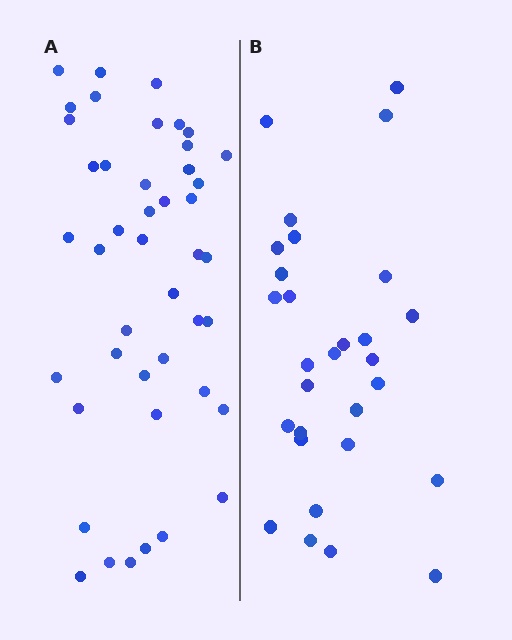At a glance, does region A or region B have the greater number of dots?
Region A (the left region) has more dots.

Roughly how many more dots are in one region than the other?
Region A has approximately 15 more dots than region B.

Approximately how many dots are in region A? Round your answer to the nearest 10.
About 40 dots. (The exact count is 44, which rounds to 40.)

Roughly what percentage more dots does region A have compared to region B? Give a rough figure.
About 50% more.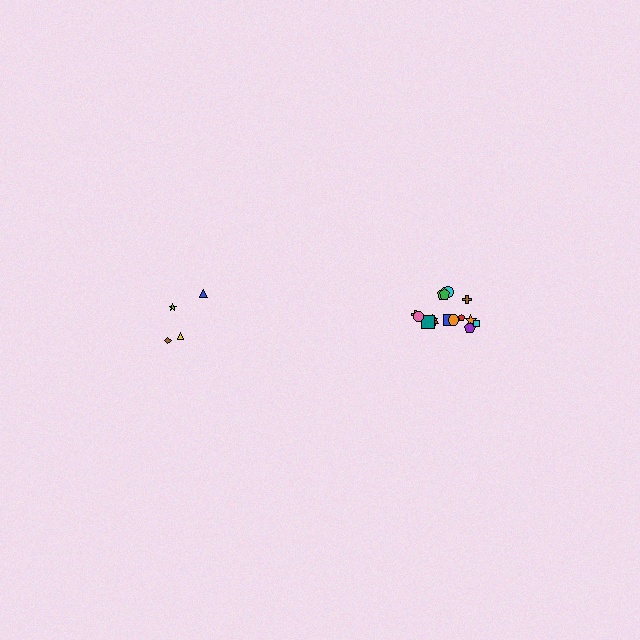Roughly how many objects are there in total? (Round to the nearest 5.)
Roughly 20 objects in total.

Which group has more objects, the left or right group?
The right group.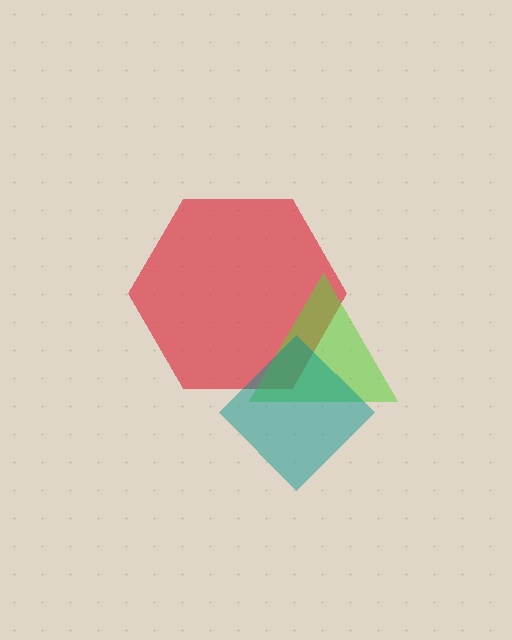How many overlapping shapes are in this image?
There are 3 overlapping shapes in the image.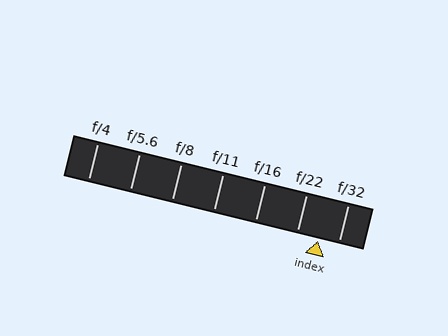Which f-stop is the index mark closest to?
The index mark is closest to f/32.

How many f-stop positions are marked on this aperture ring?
There are 7 f-stop positions marked.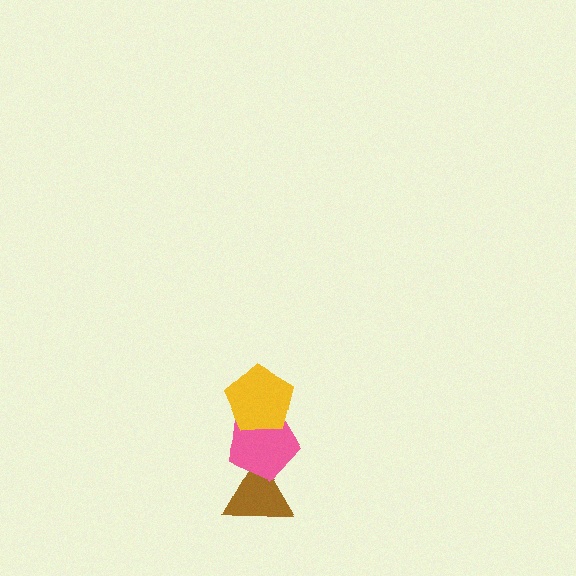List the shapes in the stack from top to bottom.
From top to bottom: the yellow pentagon, the pink pentagon, the brown triangle.